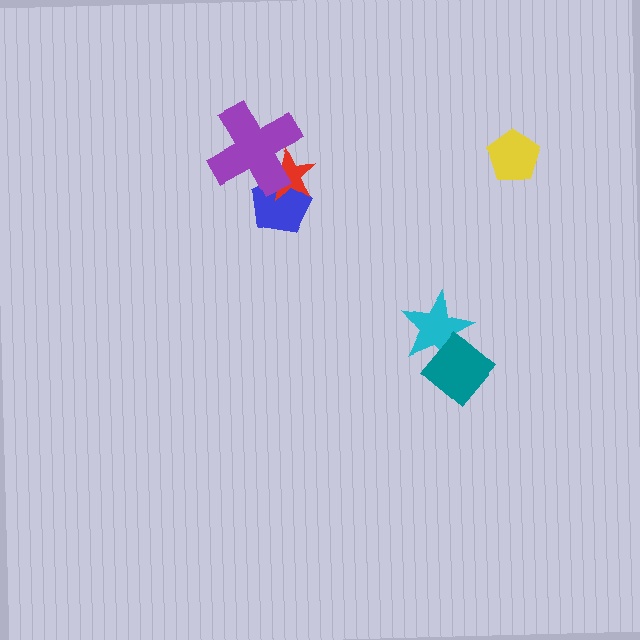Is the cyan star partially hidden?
Yes, it is partially covered by another shape.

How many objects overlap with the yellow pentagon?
0 objects overlap with the yellow pentagon.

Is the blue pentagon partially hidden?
Yes, it is partially covered by another shape.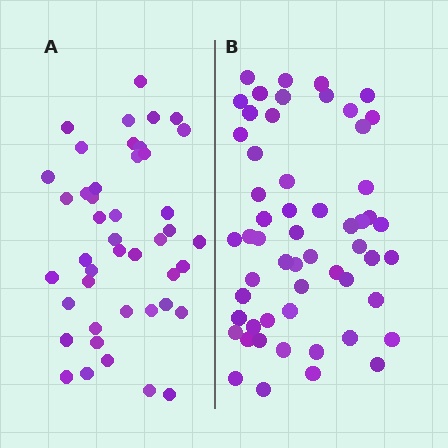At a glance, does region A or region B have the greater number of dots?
Region B (the right region) has more dots.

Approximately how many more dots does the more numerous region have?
Region B has roughly 12 or so more dots than region A.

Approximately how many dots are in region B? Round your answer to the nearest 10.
About 60 dots. (The exact count is 56, which rounds to 60.)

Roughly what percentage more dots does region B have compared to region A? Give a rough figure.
About 25% more.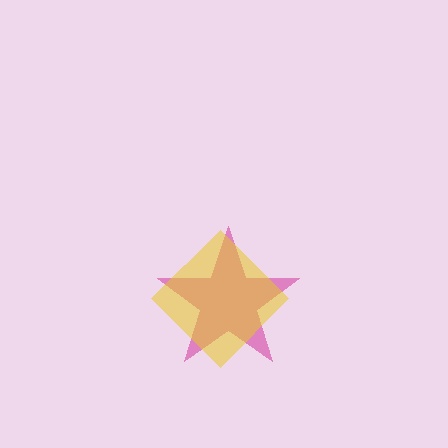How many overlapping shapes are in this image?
There are 2 overlapping shapes in the image.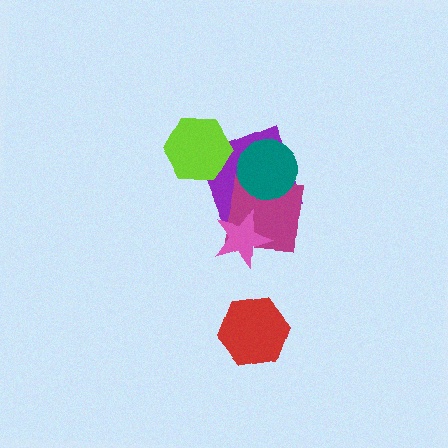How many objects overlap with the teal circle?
2 objects overlap with the teal circle.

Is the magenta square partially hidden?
Yes, it is partially covered by another shape.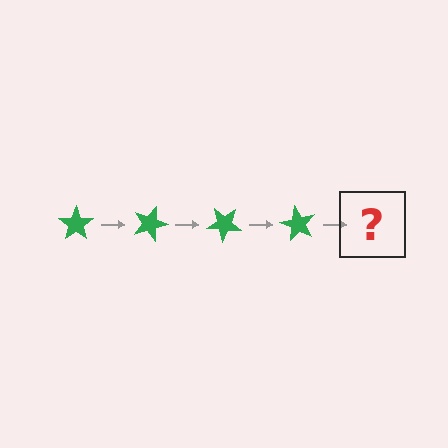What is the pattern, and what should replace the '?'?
The pattern is that the star rotates 20 degrees each step. The '?' should be a green star rotated 80 degrees.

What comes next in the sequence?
The next element should be a green star rotated 80 degrees.